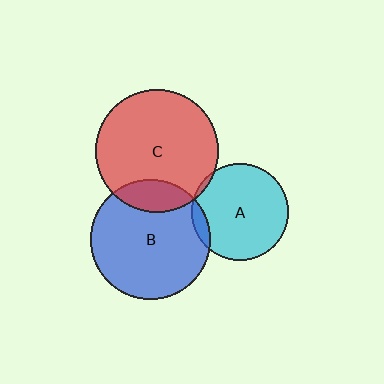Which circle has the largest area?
Circle C (red).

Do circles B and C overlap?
Yes.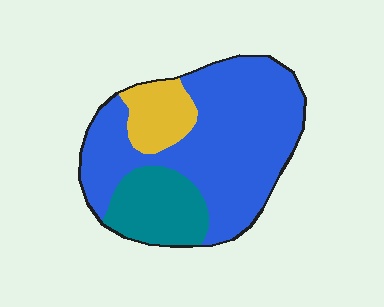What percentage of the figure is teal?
Teal takes up about one fifth (1/5) of the figure.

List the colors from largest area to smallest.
From largest to smallest: blue, teal, yellow.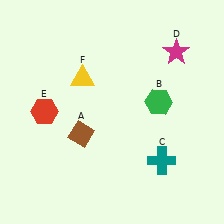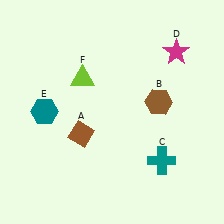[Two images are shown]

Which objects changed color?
B changed from green to brown. E changed from red to teal. F changed from yellow to lime.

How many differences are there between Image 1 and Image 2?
There are 3 differences between the two images.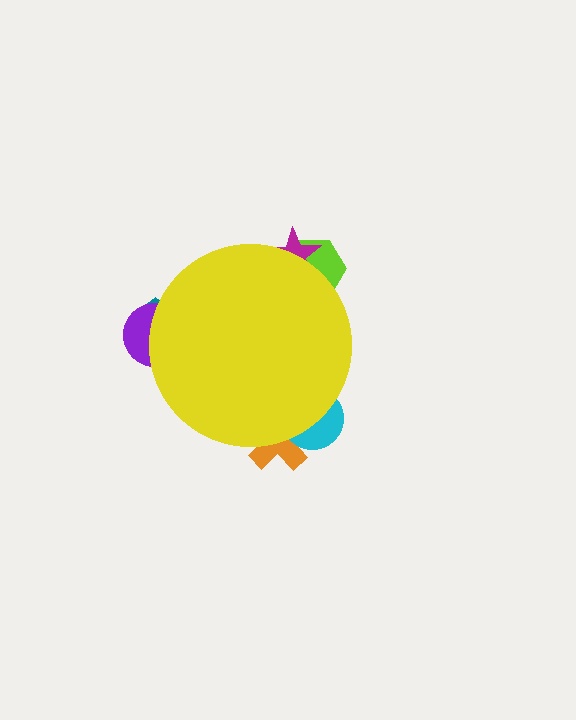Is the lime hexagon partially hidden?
Yes, the lime hexagon is partially hidden behind the yellow circle.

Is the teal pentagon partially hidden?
Yes, the teal pentagon is partially hidden behind the yellow circle.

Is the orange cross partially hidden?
Yes, the orange cross is partially hidden behind the yellow circle.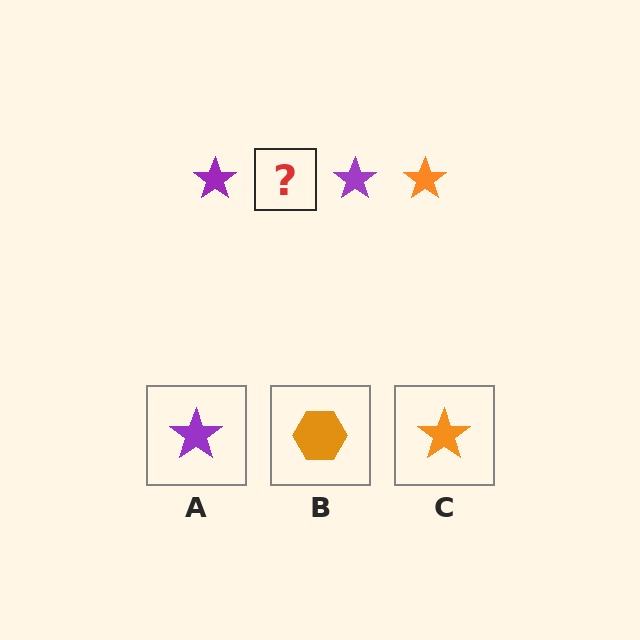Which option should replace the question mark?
Option C.